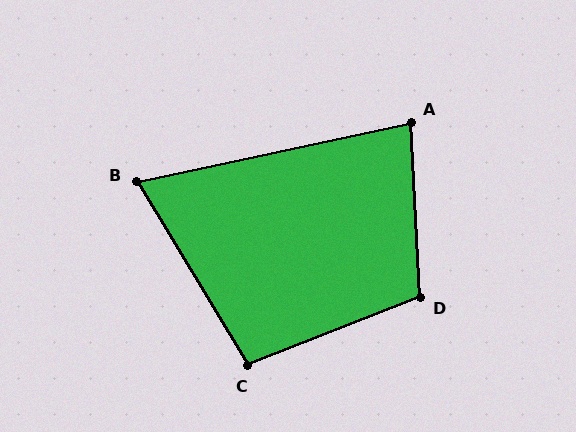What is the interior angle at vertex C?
Approximately 99 degrees (obtuse).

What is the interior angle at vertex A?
Approximately 81 degrees (acute).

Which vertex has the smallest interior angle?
B, at approximately 71 degrees.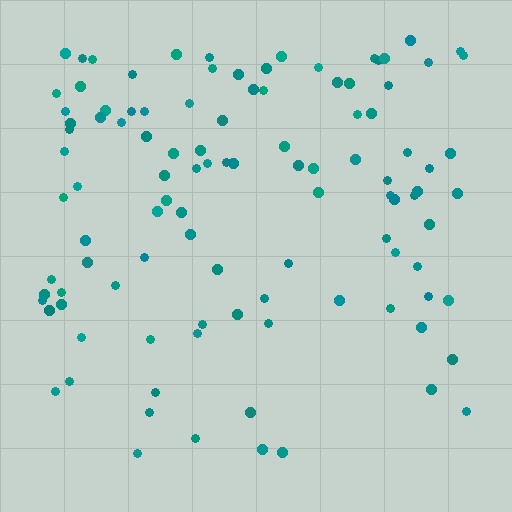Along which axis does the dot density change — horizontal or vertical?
Vertical.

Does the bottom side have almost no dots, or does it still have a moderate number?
Still a moderate number, just noticeably fewer than the top.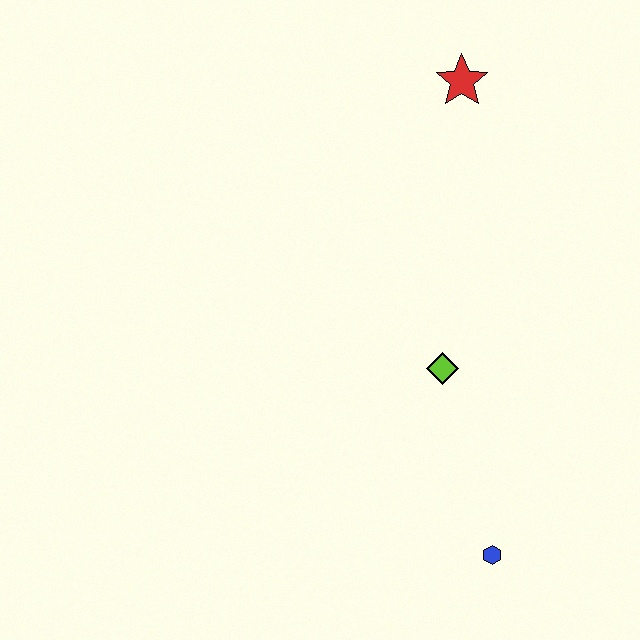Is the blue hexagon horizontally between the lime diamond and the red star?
No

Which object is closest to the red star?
The lime diamond is closest to the red star.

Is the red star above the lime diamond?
Yes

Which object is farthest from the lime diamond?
The red star is farthest from the lime diamond.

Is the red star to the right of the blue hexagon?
No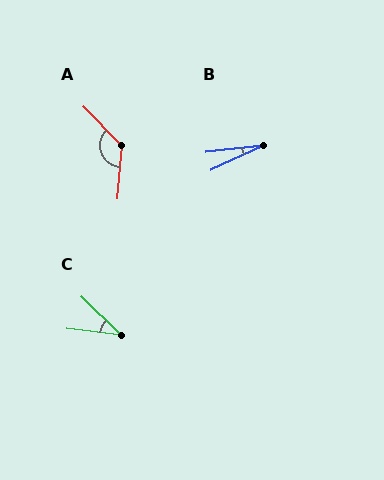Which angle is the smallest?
B, at approximately 19 degrees.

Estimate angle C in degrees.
Approximately 37 degrees.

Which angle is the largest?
A, at approximately 132 degrees.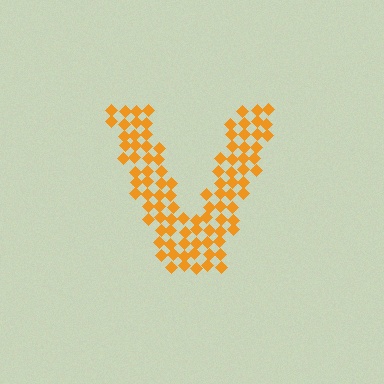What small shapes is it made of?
It is made of small diamonds.